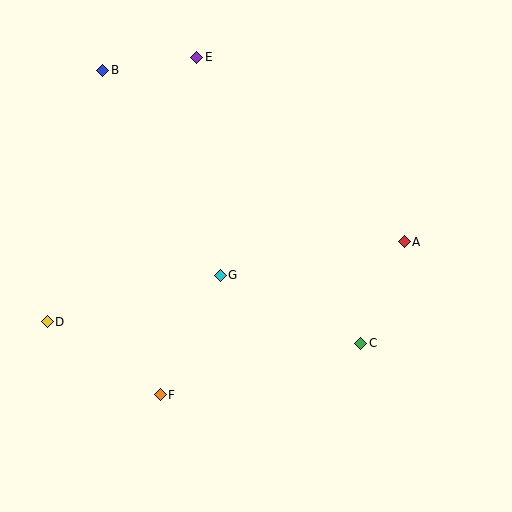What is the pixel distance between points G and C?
The distance between G and C is 156 pixels.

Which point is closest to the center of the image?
Point G at (220, 275) is closest to the center.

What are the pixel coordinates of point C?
Point C is at (361, 343).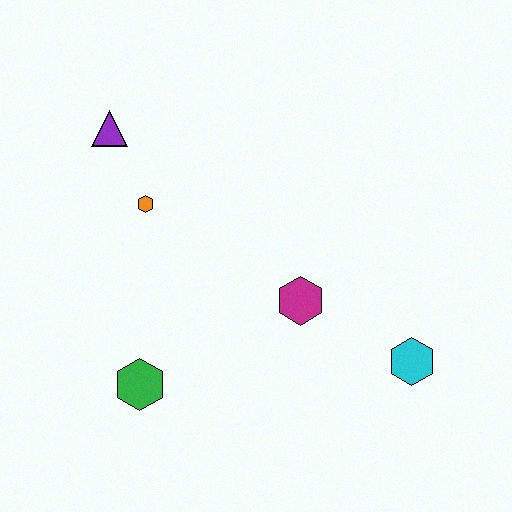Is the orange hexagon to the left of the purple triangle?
No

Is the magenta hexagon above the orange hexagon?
No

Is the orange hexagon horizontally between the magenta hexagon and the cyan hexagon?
No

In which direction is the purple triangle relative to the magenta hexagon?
The purple triangle is to the left of the magenta hexagon.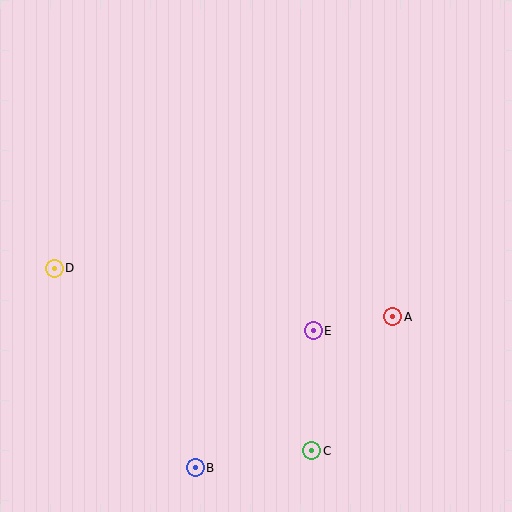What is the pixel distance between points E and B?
The distance between E and B is 181 pixels.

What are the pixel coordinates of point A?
Point A is at (393, 317).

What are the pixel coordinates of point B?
Point B is at (195, 468).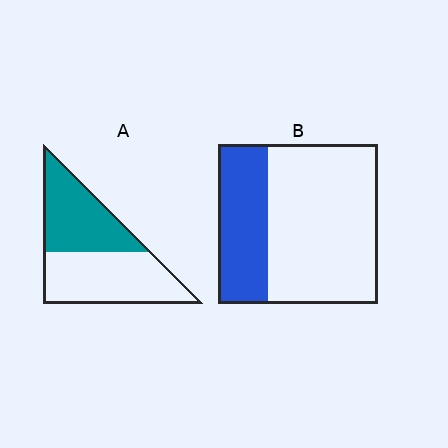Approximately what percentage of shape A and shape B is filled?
A is approximately 45% and B is approximately 30%.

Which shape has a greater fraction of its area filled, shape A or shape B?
Shape A.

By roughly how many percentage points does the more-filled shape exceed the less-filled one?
By roughly 15 percentage points (A over B).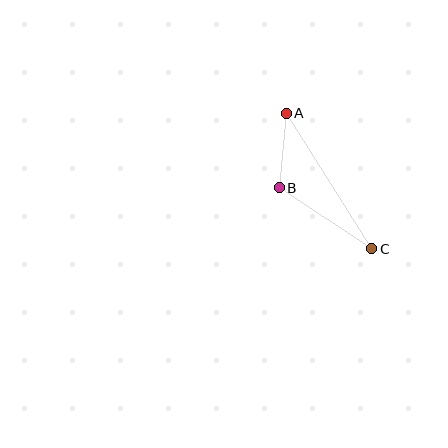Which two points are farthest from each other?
Points A and C are farthest from each other.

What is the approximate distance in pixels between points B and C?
The distance between B and C is approximately 111 pixels.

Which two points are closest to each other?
Points A and B are closest to each other.